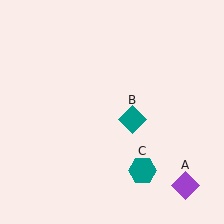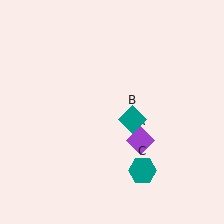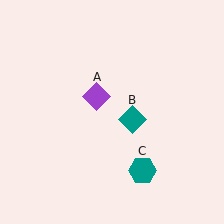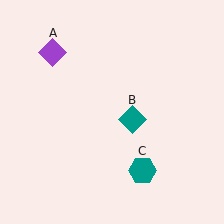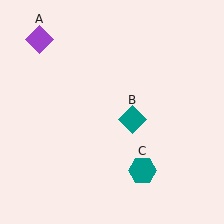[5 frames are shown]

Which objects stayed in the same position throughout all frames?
Teal diamond (object B) and teal hexagon (object C) remained stationary.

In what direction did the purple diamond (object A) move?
The purple diamond (object A) moved up and to the left.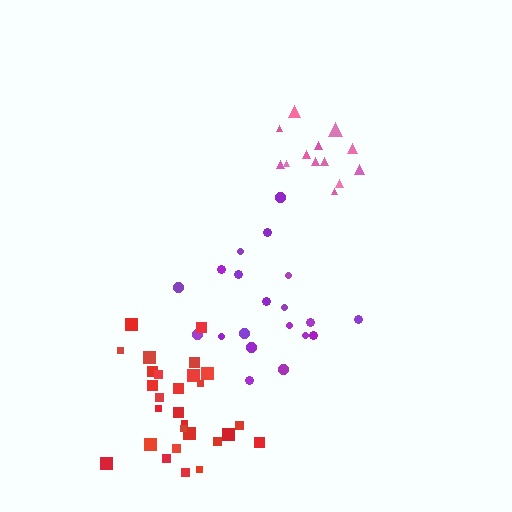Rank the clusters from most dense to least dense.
pink, red, purple.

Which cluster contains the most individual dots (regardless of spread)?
Red (29).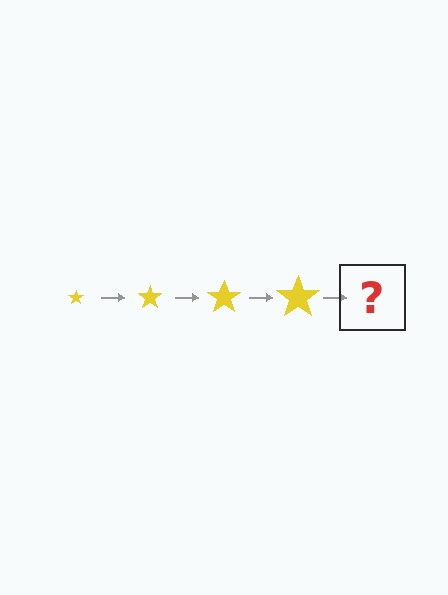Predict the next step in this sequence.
The next step is a yellow star, larger than the previous one.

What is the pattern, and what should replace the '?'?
The pattern is that the star gets progressively larger each step. The '?' should be a yellow star, larger than the previous one.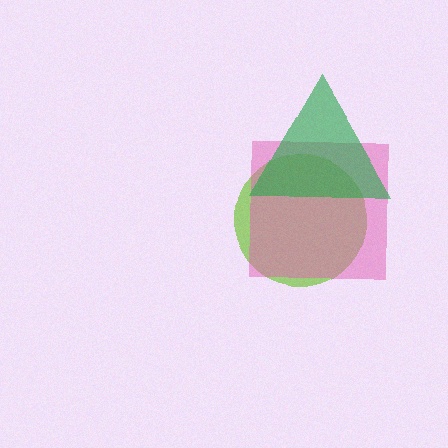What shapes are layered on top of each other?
The layered shapes are: a lime circle, a pink square, a green triangle.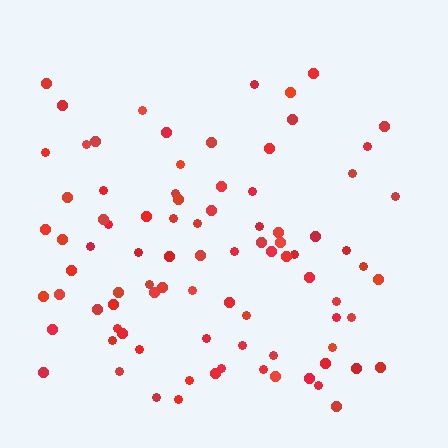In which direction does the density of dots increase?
From top to bottom, with the bottom side densest.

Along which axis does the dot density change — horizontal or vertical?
Vertical.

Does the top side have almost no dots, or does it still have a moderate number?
Still a moderate number, just noticeably fewer than the bottom.